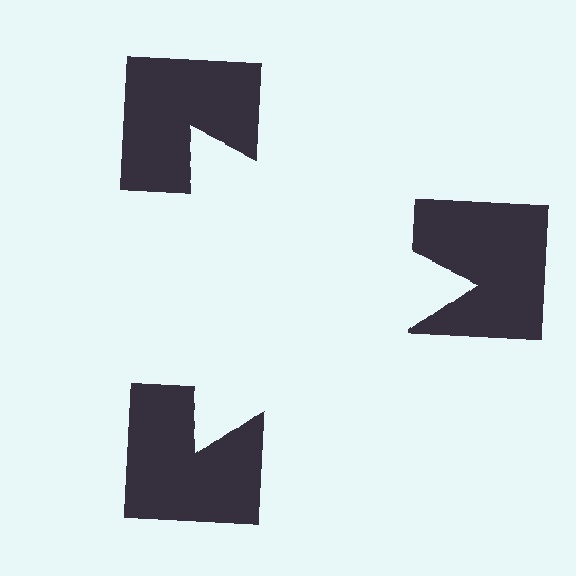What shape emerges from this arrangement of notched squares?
An illusory triangle — its edges are inferred from the aligned wedge cuts in the notched squares, not physically drawn.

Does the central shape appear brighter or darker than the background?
It typically appears slightly brighter than the background, even though no actual brightness change is drawn.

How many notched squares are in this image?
There are 3 — one at each vertex of the illusory triangle.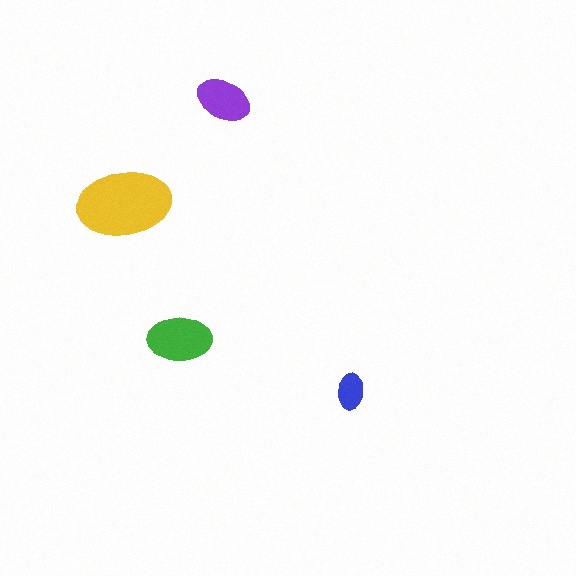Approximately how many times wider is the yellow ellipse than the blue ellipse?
About 2.5 times wider.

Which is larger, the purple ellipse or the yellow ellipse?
The yellow one.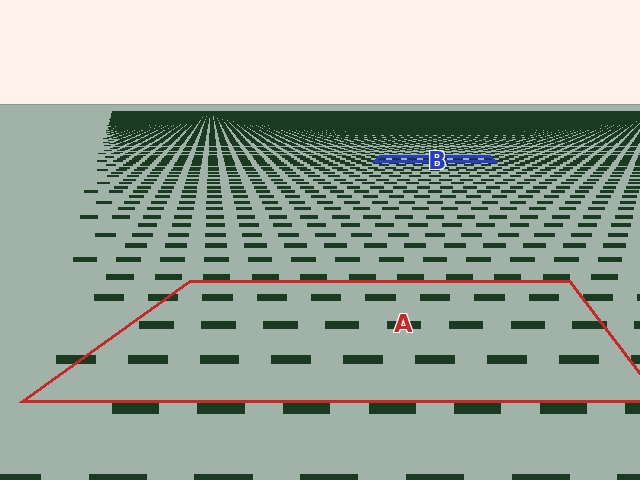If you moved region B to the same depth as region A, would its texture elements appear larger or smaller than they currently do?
They would appear larger. At a closer depth, the same texture elements are projected at a bigger on-screen size.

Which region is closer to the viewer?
Region A is closer. The texture elements there are larger and more spread out.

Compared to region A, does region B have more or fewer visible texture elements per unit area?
Region B has more texture elements per unit area — they are packed more densely because it is farther away.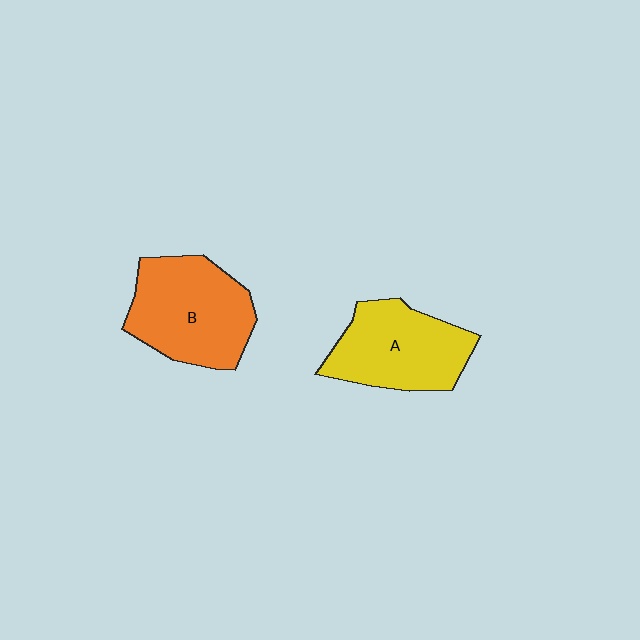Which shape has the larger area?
Shape B (orange).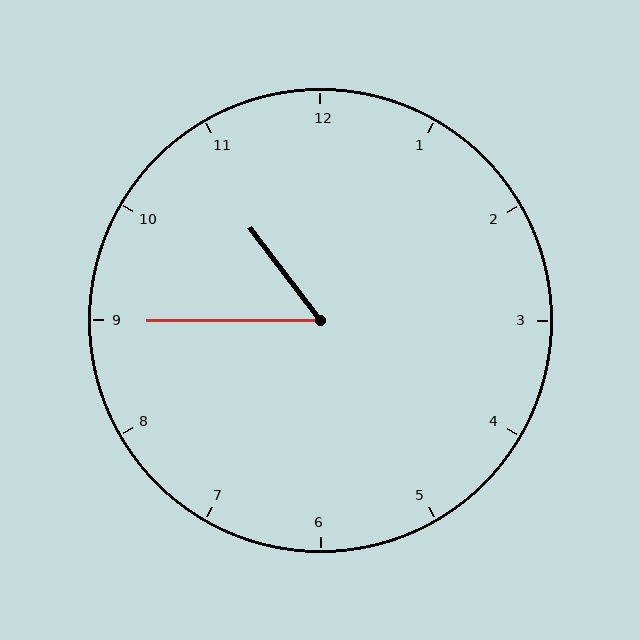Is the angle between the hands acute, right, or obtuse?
It is acute.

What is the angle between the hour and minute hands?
Approximately 52 degrees.